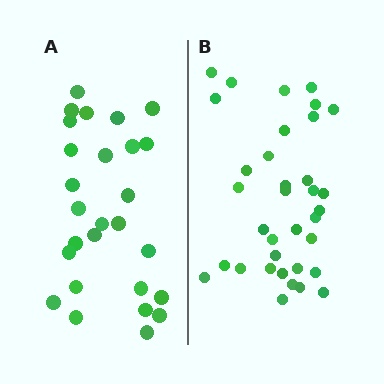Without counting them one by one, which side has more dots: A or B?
Region B (the right region) has more dots.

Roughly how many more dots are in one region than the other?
Region B has roughly 8 or so more dots than region A.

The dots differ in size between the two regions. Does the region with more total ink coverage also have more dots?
No. Region A has more total ink coverage because its dots are larger, but region B actually contains more individual dots. Total area can be misleading — the number of items is what matters here.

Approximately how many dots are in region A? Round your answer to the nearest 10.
About 30 dots. (The exact count is 27, which rounds to 30.)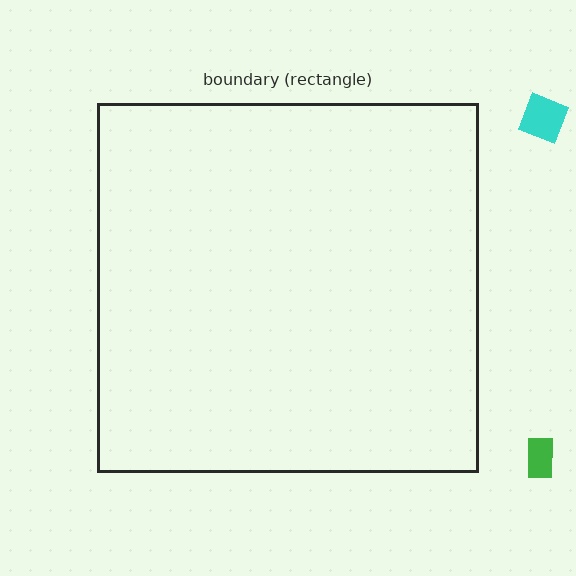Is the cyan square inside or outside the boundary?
Outside.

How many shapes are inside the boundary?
0 inside, 2 outside.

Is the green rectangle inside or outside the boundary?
Outside.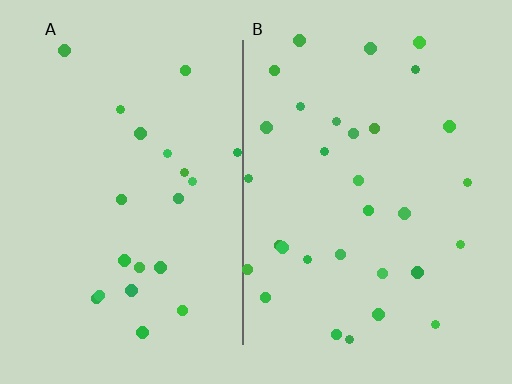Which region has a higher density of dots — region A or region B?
B (the right).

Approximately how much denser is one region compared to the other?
Approximately 1.5× — region B over region A.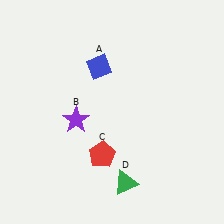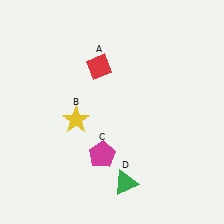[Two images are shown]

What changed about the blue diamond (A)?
In Image 1, A is blue. In Image 2, it changed to red.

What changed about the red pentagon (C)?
In Image 1, C is red. In Image 2, it changed to magenta.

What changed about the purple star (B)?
In Image 1, B is purple. In Image 2, it changed to yellow.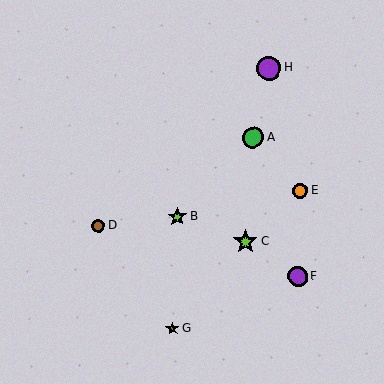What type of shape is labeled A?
Shape A is a green circle.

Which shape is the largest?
The lime star (labeled C) is the largest.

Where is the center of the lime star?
The center of the lime star is at (177, 217).